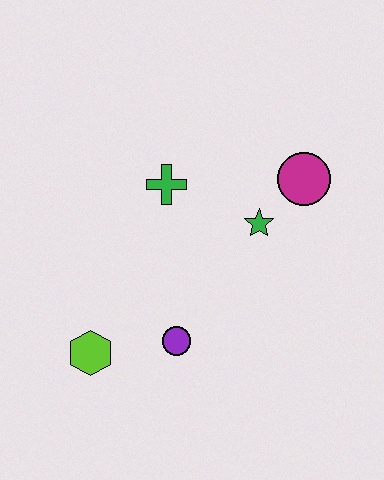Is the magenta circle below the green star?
No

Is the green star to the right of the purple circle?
Yes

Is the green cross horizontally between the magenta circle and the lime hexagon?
Yes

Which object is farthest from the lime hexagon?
The magenta circle is farthest from the lime hexagon.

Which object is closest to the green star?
The magenta circle is closest to the green star.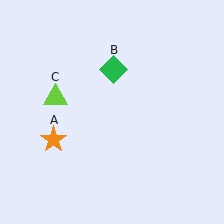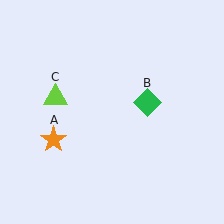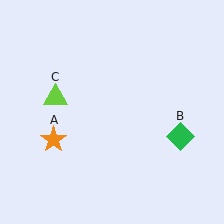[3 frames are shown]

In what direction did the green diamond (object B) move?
The green diamond (object B) moved down and to the right.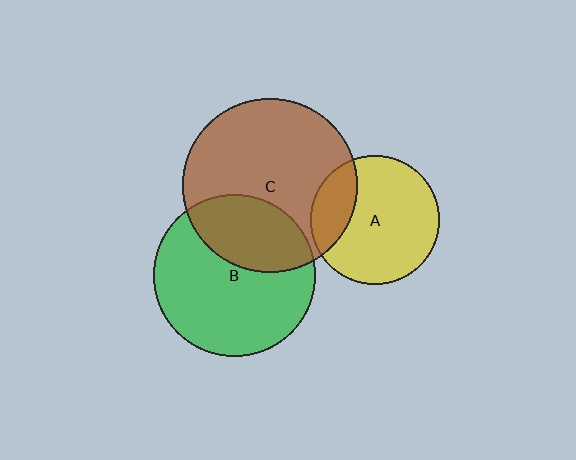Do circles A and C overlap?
Yes.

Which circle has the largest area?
Circle C (brown).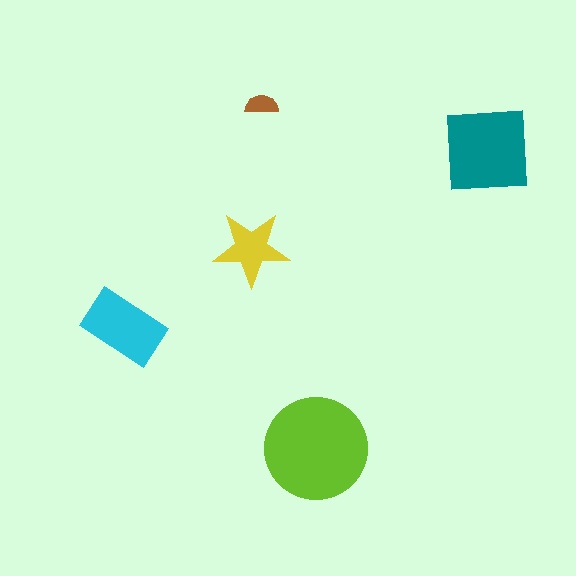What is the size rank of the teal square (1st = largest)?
2nd.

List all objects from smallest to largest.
The brown semicircle, the yellow star, the cyan rectangle, the teal square, the lime circle.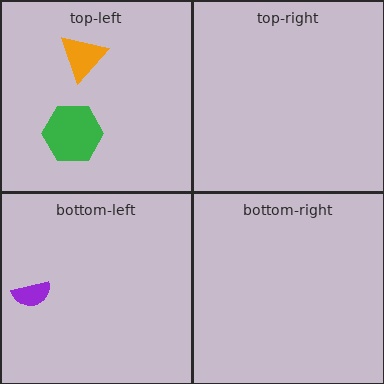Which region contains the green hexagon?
The top-left region.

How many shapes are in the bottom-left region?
1.